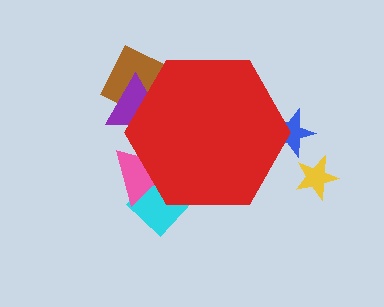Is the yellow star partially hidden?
No, the yellow star is fully visible.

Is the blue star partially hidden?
Yes, the blue star is partially hidden behind the red hexagon.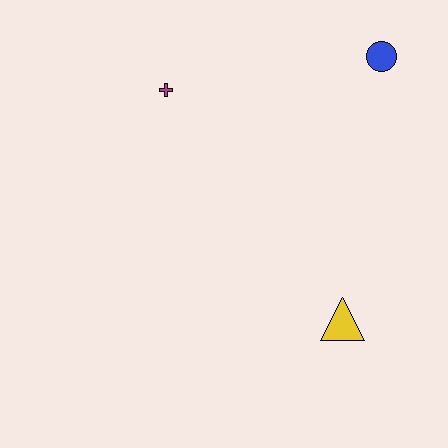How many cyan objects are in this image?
There are no cyan objects.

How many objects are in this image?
There are 3 objects.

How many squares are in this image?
There are no squares.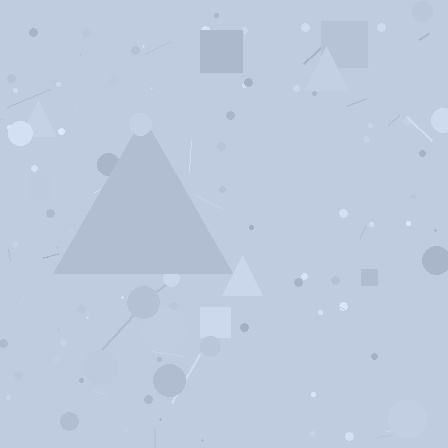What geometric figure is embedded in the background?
A triangle is embedded in the background.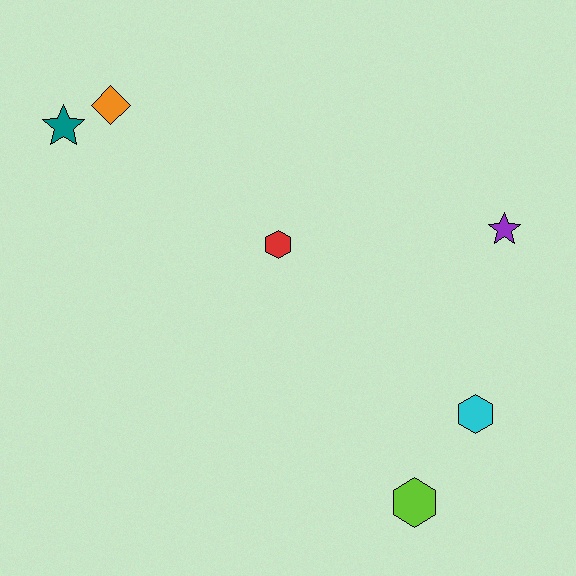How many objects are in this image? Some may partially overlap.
There are 6 objects.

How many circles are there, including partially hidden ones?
There are no circles.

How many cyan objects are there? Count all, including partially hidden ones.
There is 1 cyan object.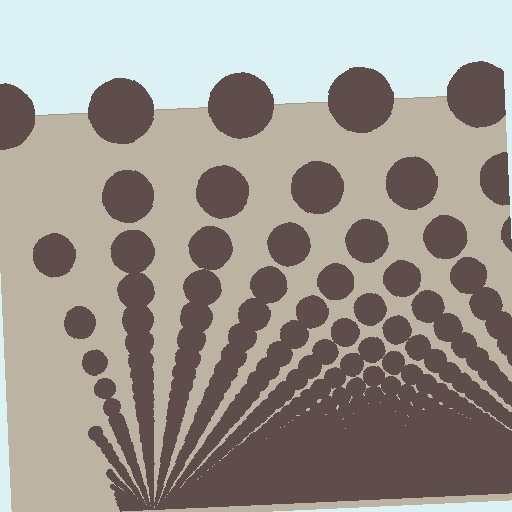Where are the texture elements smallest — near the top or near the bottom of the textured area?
Near the bottom.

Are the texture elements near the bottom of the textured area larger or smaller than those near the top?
Smaller. The gradient is inverted — elements near the bottom are smaller and denser.